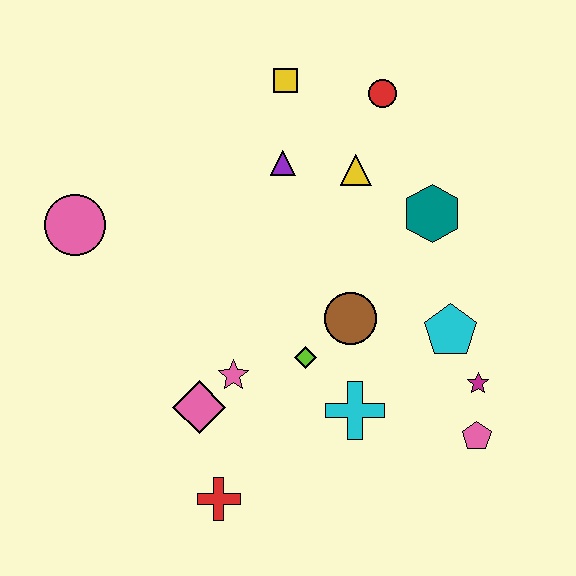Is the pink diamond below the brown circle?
Yes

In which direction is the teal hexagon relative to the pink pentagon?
The teal hexagon is above the pink pentagon.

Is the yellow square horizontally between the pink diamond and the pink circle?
No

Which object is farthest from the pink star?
The red circle is farthest from the pink star.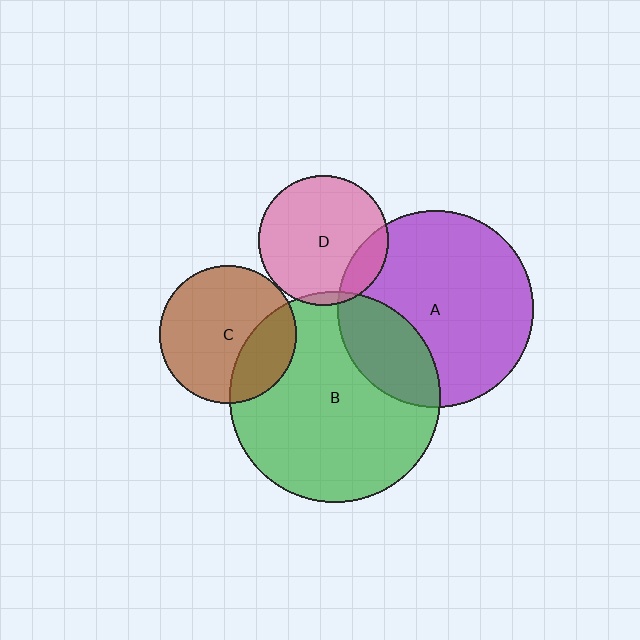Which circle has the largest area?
Circle B (green).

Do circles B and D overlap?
Yes.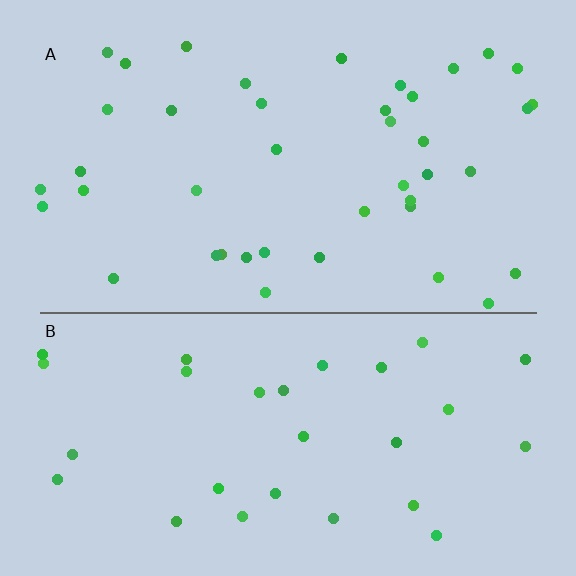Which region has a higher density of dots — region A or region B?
A (the top).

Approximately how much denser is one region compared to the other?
Approximately 1.4× — region A over region B.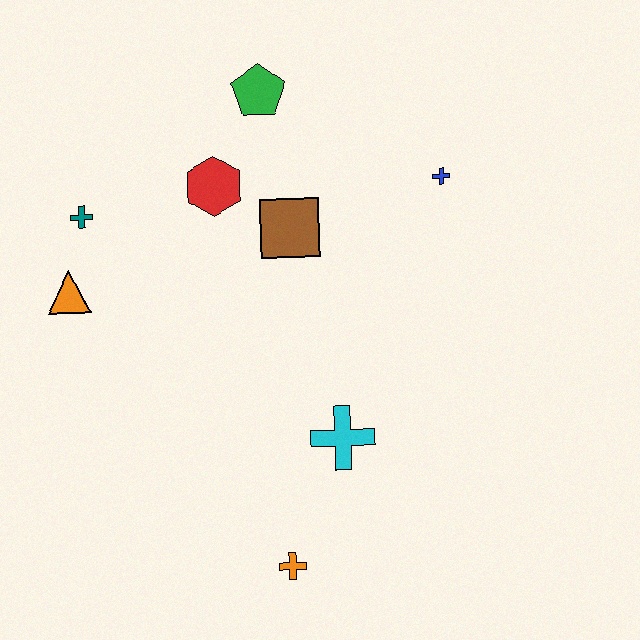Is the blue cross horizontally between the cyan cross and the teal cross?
No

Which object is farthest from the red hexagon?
The orange cross is farthest from the red hexagon.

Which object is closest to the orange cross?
The cyan cross is closest to the orange cross.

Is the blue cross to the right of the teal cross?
Yes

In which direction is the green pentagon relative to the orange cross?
The green pentagon is above the orange cross.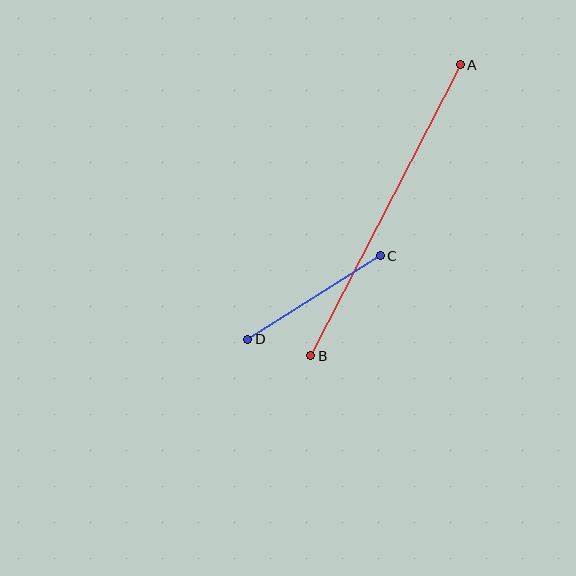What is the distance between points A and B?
The distance is approximately 327 pixels.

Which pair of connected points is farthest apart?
Points A and B are farthest apart.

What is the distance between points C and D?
The distance is approximately 157 pixels.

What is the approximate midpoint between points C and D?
The midpoint is at approximately (314, 297) pixels.